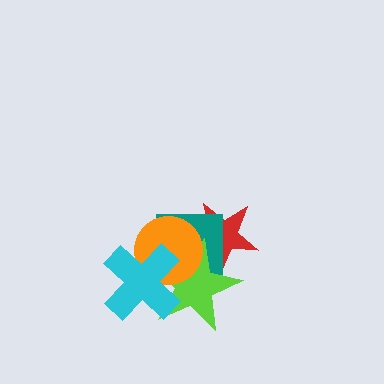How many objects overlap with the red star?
3 objects overlap with the red star.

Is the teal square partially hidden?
Yes, it is partially covered by another shape.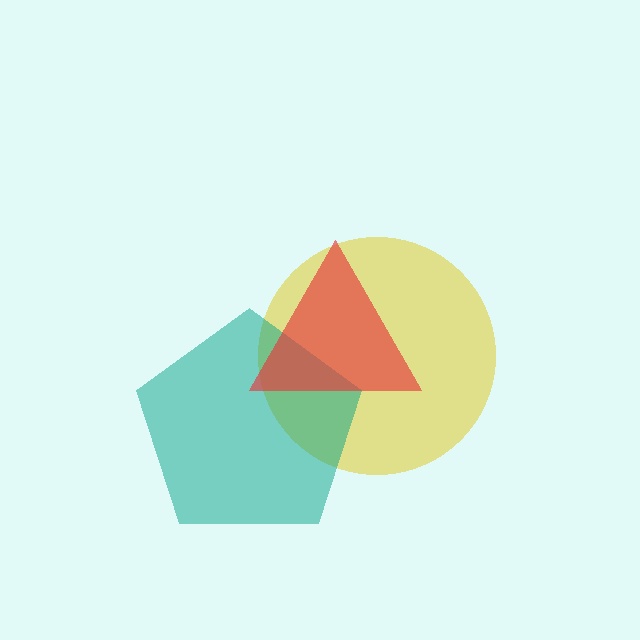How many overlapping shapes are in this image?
There are 3 overlapping shapes in the image.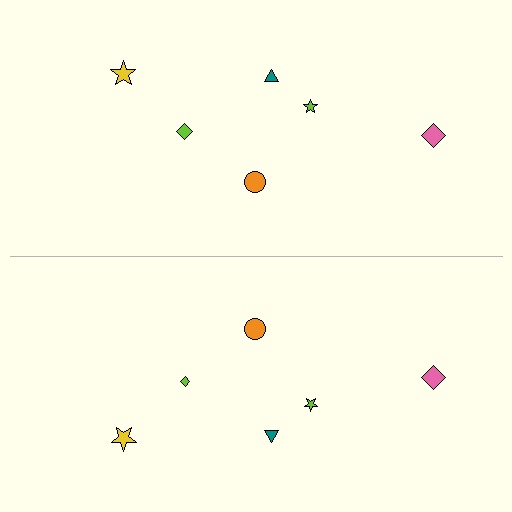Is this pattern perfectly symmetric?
No, the pattern is not perfectly symmetric. The lime diamond on the bottom side has a different size than its mirror counterpart.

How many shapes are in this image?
There are 12 shapes in this image.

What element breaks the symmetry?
The lime diamond on the bottom side has a different size than its mirror counterpart.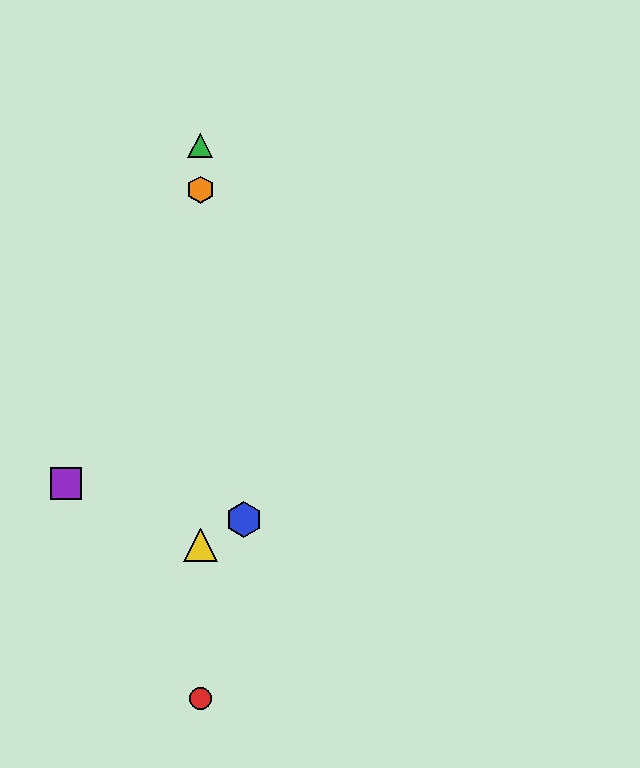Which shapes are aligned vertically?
The red circle, the green triangle, the yellow triangle, the orange hexagon are aligned vertically.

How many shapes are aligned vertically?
4 shapes (the red circle, the green triangle, the yellow triangle, the orange hexagon) are aligned vertically.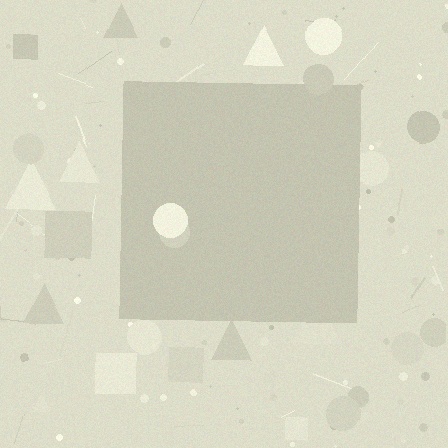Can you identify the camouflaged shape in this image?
The camouflaged shape is a square.